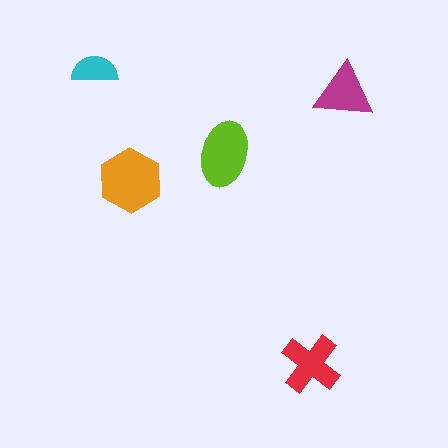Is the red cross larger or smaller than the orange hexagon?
Smaller.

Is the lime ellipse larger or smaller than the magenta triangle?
Larger.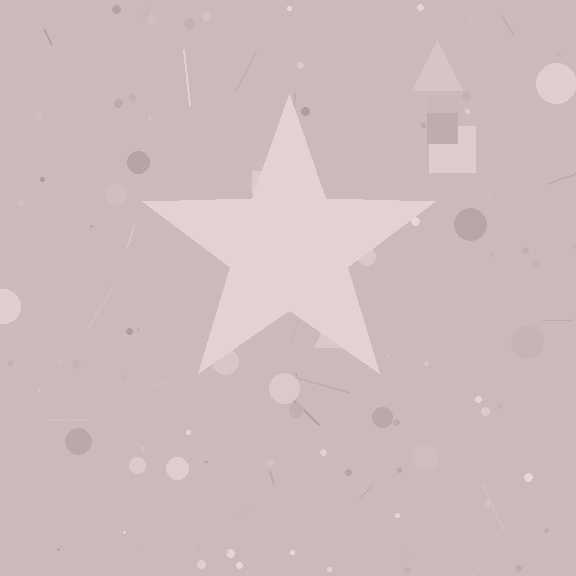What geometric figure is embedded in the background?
A star is embedded in the background.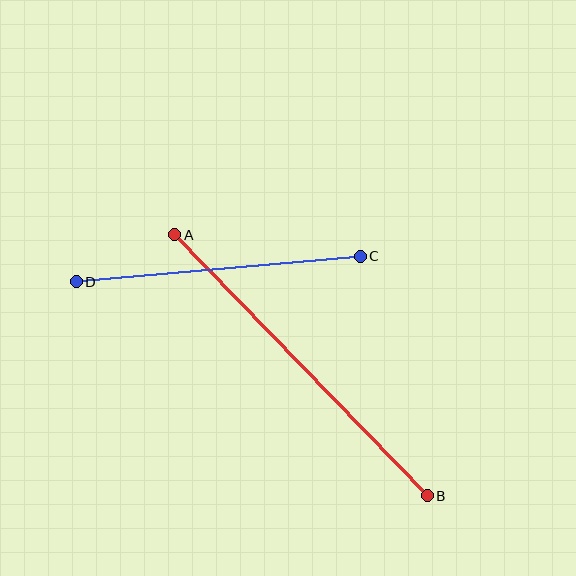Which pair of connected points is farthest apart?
Points A and B are farthest apart.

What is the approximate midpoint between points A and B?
The midpoint is at approximately (301, 365) pixels.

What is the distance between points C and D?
The distance is approximately 285 pixels.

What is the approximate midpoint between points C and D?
The midpoint is at approximately (218, 269) pixels.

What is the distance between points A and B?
The distance is approximately 363 pixels.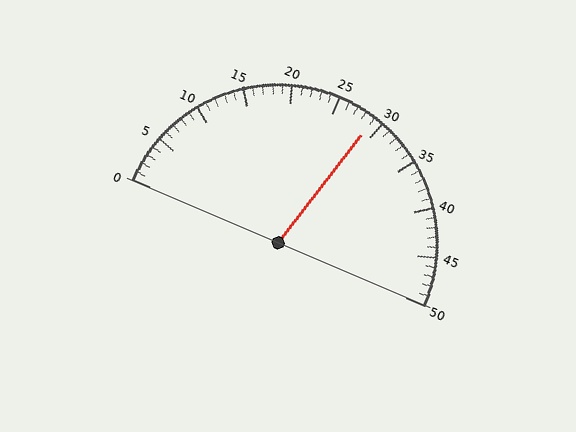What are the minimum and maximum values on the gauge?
The gauge ranges from 0 to 50.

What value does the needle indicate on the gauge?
The needle indicates approximately 29.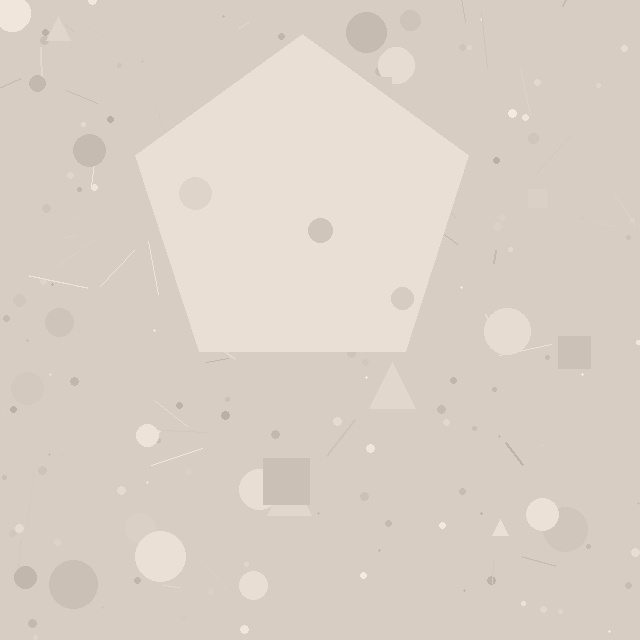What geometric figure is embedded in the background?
A pentagon is embedded in the background.